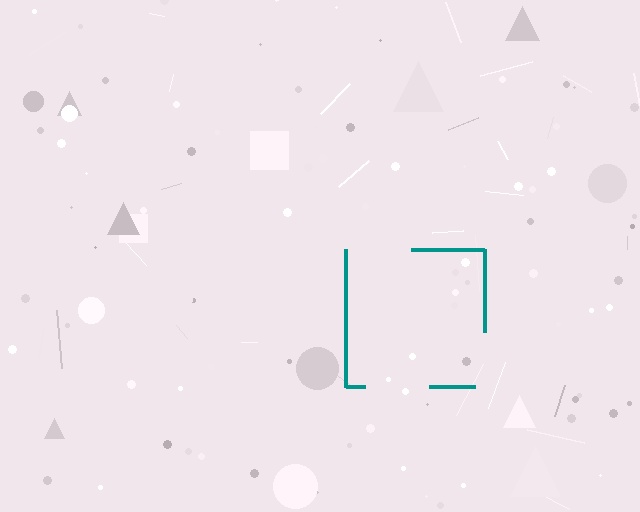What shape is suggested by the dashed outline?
The dashed outline suggests a square.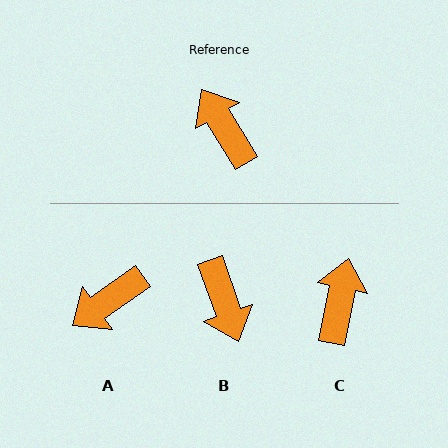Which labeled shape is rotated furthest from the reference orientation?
B, about 168 degrees away.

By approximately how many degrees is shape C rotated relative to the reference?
Approximately 43 degrees clockwise.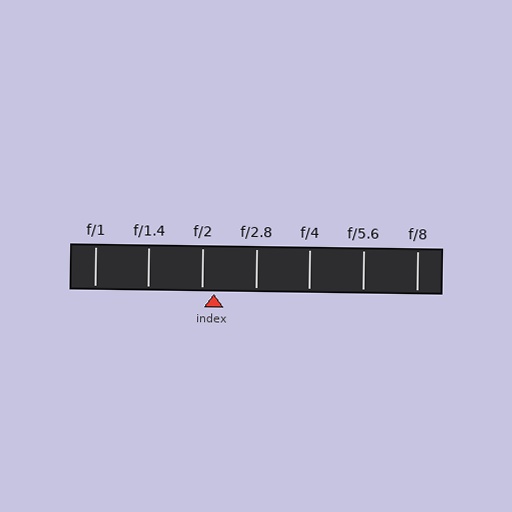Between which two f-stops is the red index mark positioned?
The index mark is between f/2 and f/2.8.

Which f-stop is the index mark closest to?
The index mark is closest to f/2.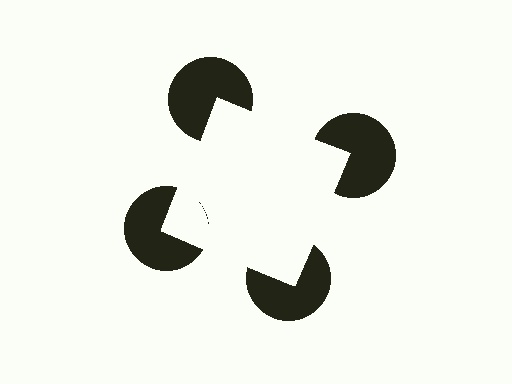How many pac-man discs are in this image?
There are 4 — one at each vertex of the illusory square.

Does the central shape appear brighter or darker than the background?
It typically appears slightly brighter than the background, even though no actual brightness change is drawn.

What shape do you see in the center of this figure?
An illusory square — its edges are inferred from the aligned wedge cuts in the pac-man discs, not physically drawn.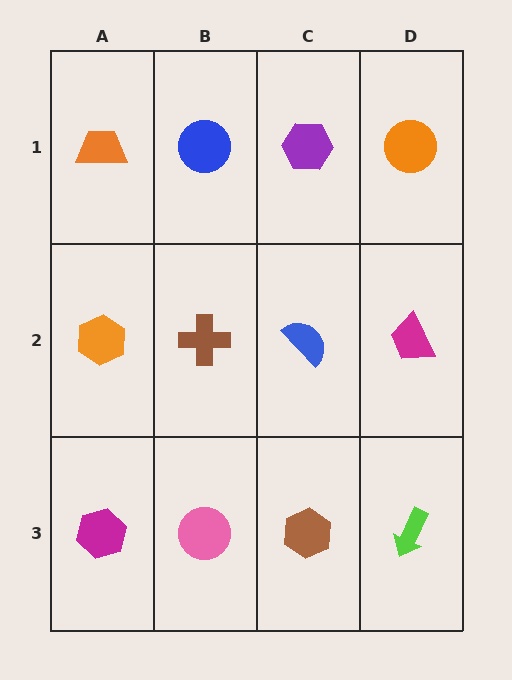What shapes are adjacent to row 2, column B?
A blue circle (row 1, column B), a pink circle (row 3, column B), an orange hexagon (row 2, column A), a blue semicircle (row 2, column C).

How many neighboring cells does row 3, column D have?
2.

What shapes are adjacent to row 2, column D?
An orange circle (row 1, column D), a lime arrow (row 3, column D), a blue semicircle (row 2, column C).